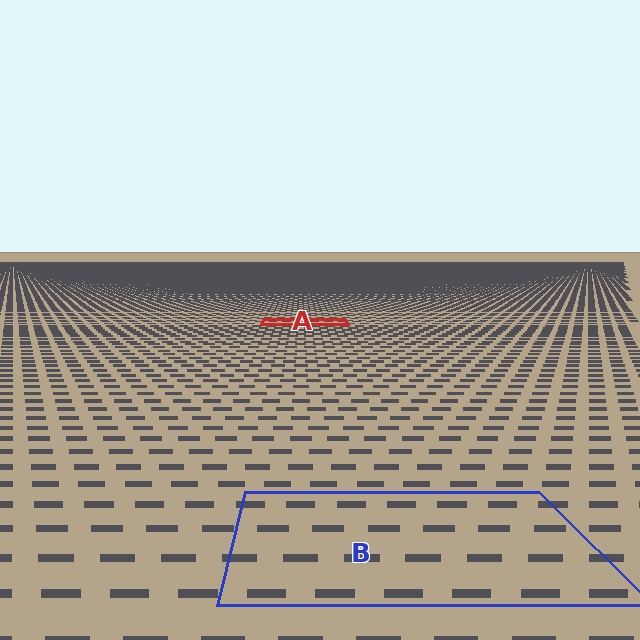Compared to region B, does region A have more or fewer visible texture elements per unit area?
Region A has more texture elements per unit area — they are packed more densely because it is farther away.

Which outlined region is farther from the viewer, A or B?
Region A is farther from the viewer — the texture elements inside it appear smaller and more densely packed.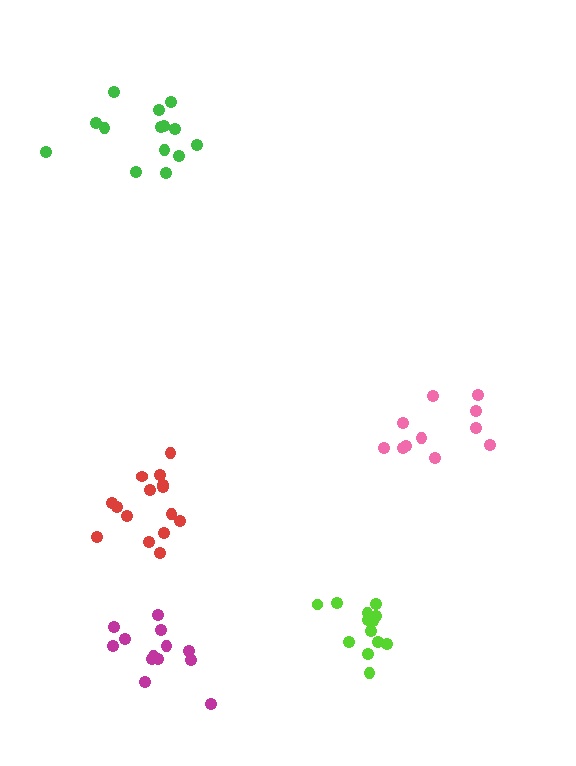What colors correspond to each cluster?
The clusters are colored: green, red, lime, pink, magenta.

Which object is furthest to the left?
The red cluster is leftmost.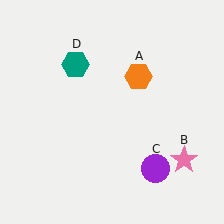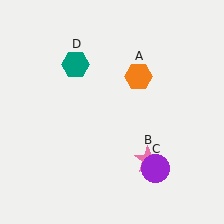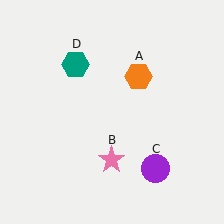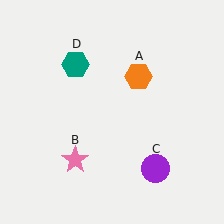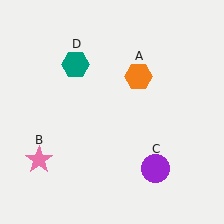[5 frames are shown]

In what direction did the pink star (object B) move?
The pink star (object B) moved left.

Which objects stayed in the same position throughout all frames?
Orange hexagon (object A) and purple circle (object C) and teal hexagon (object D) remained stationary.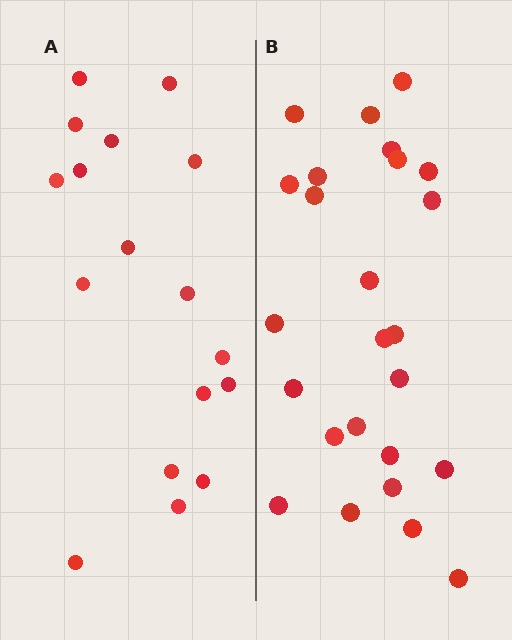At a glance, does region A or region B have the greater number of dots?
Region B (the right region) has more dots.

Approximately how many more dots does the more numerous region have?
Region B has roughly 8 or so more dots than region A.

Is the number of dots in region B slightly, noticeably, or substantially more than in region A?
Region B has substantially more. The ratio is roughly 1.5 to 1.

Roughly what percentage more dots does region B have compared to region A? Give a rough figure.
About 45% more.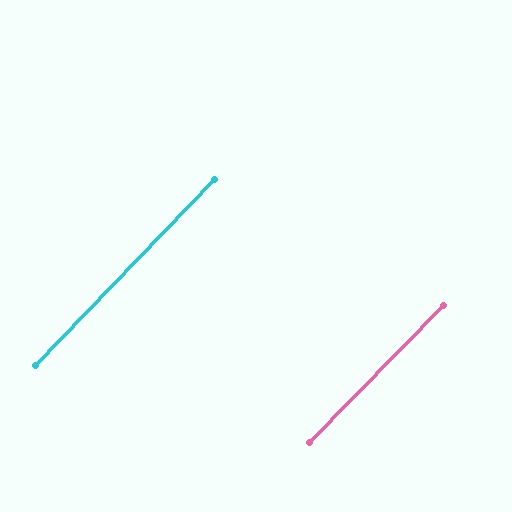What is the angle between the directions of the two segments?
Approximately 1 degree.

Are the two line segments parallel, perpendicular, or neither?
Parallel — their directions differ by only 0.7°.